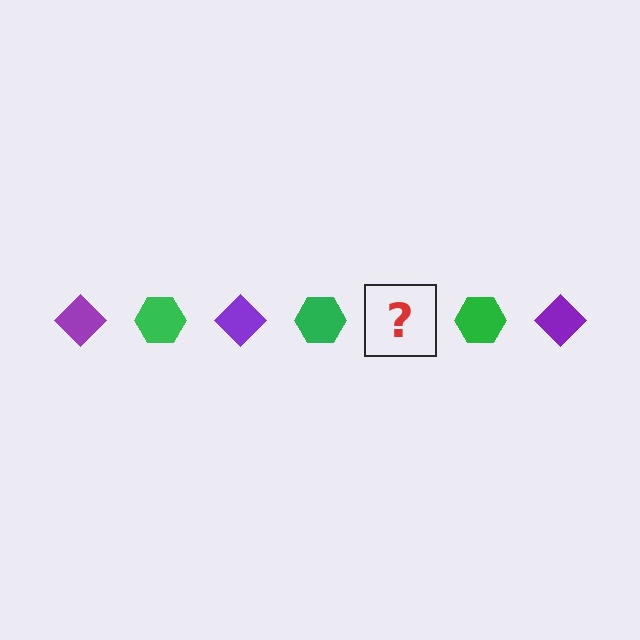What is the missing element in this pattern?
The missing element is a purple diamond.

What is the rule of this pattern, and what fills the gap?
The rule is that the pattern alternates between purple diamond and green hexagon. The gap should be filled with a purple diamond.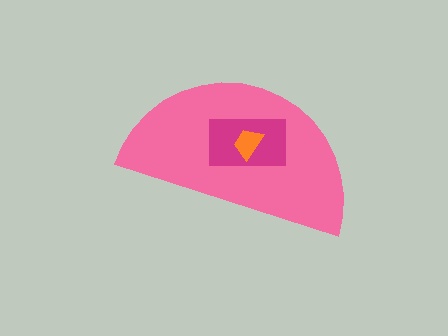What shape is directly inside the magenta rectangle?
The orange trapezoid.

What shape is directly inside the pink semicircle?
The magenta rectangle.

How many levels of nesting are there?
3.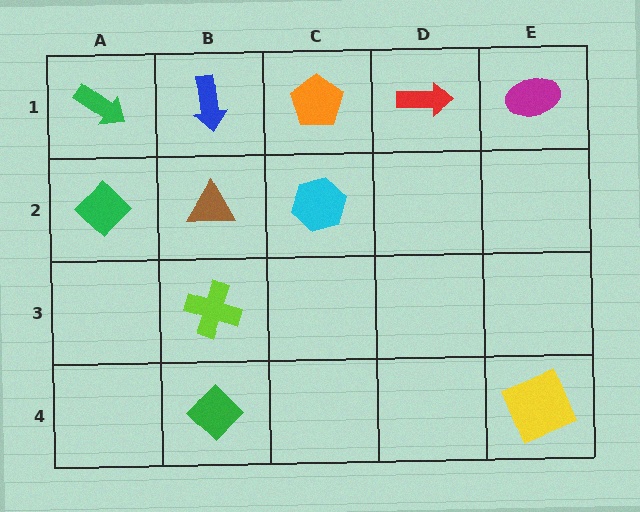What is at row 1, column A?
A green arrow.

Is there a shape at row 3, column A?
No, that cell is empty.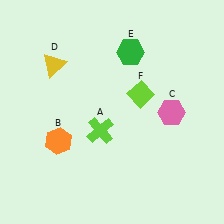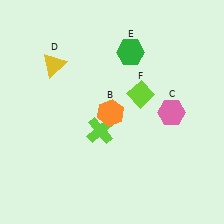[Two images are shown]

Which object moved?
The orange hexagon (B) moved right.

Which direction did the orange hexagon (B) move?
The orange hexagon (B) moved right.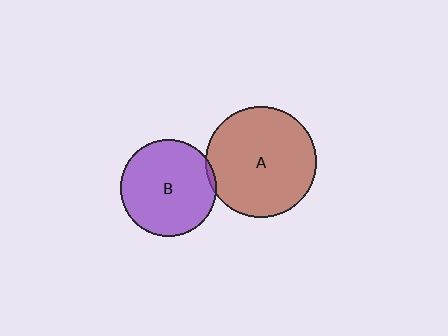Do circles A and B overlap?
Yes.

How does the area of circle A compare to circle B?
Approximately 1.3 times.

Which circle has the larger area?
Circle A (brown).